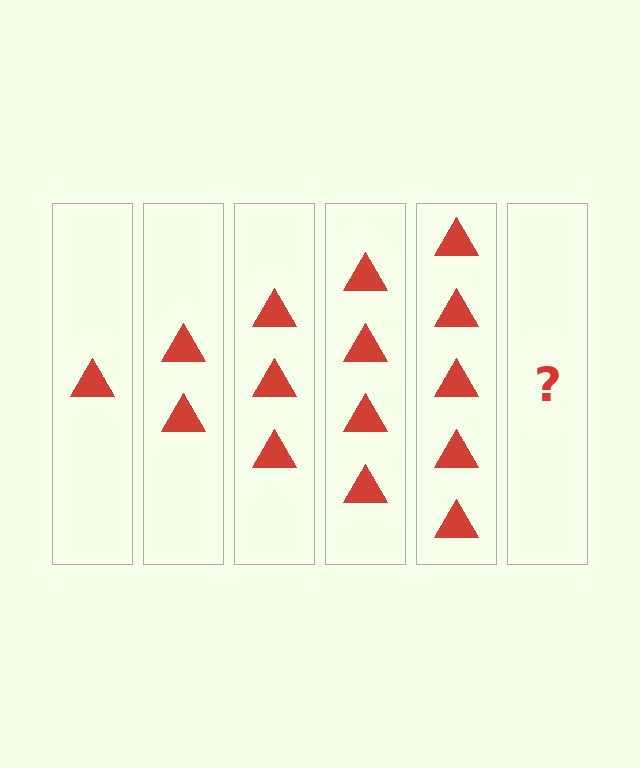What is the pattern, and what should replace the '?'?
The pattern is that each step adds one more triangle. The '?' should be 6 triangles.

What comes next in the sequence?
The next element should be 6 triangles.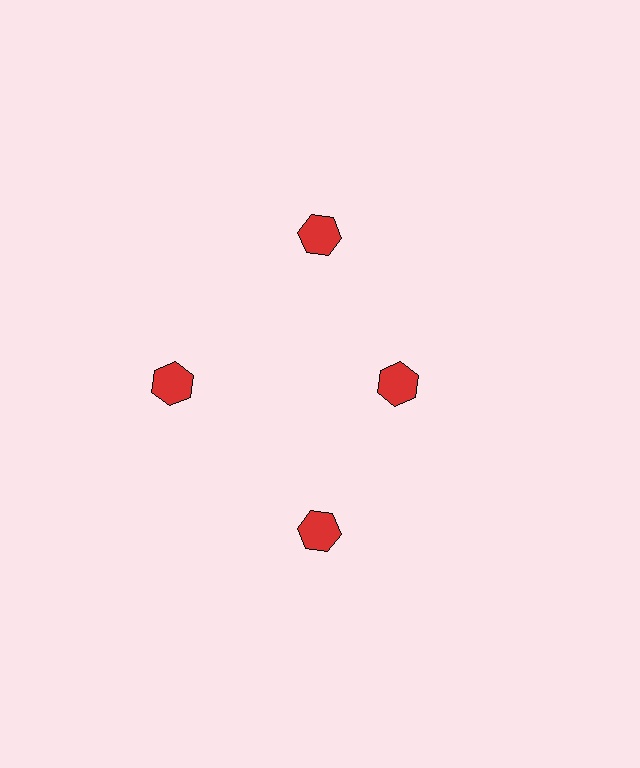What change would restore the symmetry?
The symmetry would be restored by moving it outward, back onto the ring so that all 4 hexagons sit at equal angles and equal distance from the center.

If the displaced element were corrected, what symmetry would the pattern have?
It would have 4-fold rotational symmetry — the pattern would map onto itself every 90 degrees.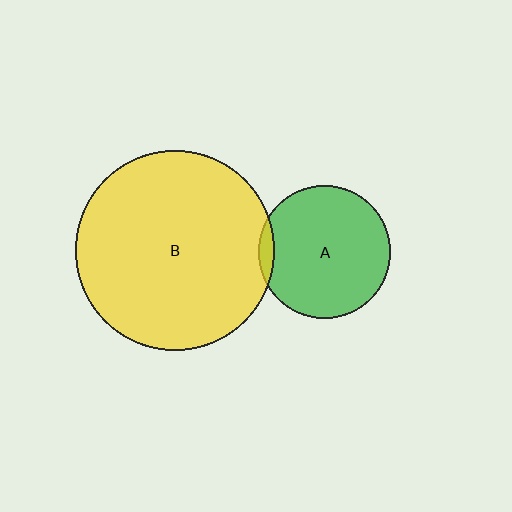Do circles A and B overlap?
Yes.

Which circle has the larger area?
Circle B (yellow).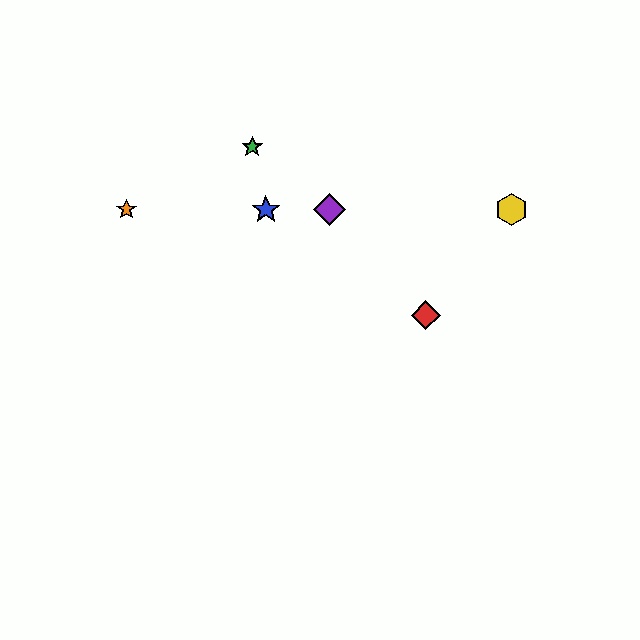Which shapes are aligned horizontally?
The blue star, the yellow hexagon, the purple diamond, the orange star are aligned horizontally.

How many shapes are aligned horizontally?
4 shapes (the blue star, the yellow hexagon, the purple diamond, the orange star) are aligned horizontally.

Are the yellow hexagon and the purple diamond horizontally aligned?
Yes, both are at y≈210.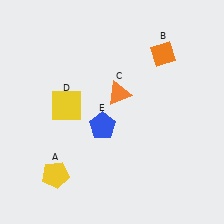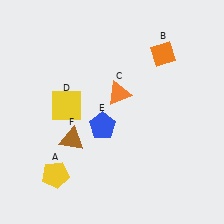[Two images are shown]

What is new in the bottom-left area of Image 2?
A brown triangle (F) was added in the bottom-left area of Image 2.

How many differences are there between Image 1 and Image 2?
There is 1 difference between the two images.